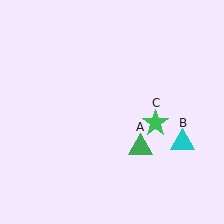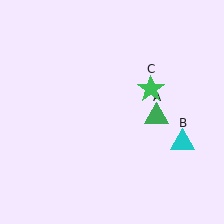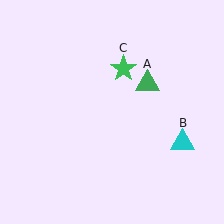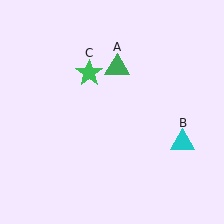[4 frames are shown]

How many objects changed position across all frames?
2 objects changed position: green triangle (object A), green star (object C).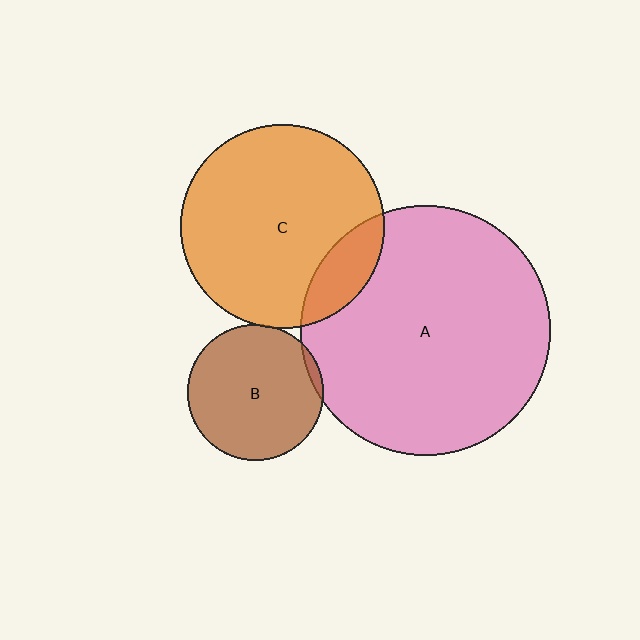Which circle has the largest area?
Circle A (pink).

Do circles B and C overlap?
Yes.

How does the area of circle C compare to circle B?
Approximately 2.3 times.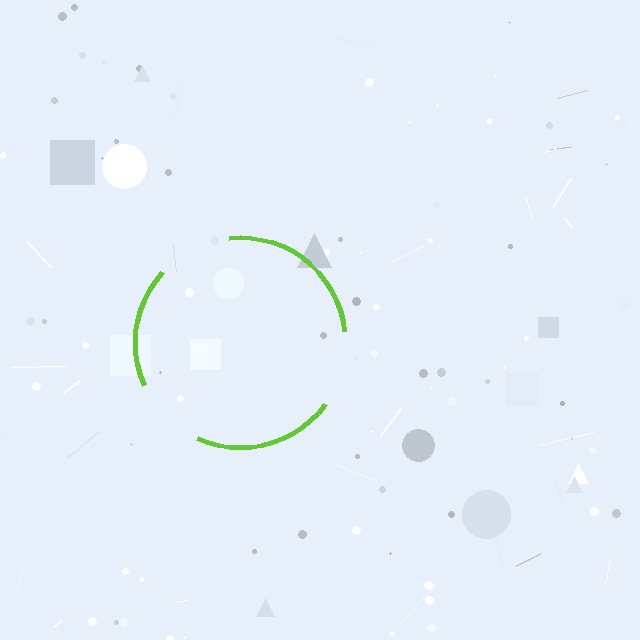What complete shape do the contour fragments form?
The contour fragments form a circle.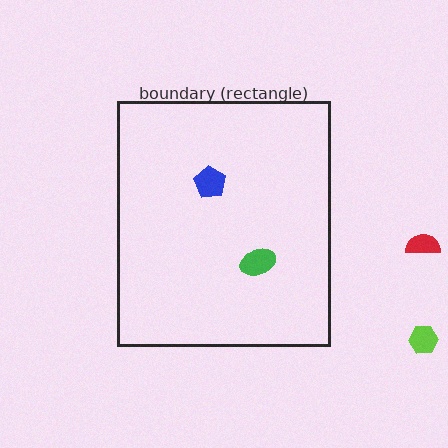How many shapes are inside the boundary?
2 inside, 2 outside.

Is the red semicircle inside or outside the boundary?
Outside.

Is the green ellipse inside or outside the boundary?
Inside.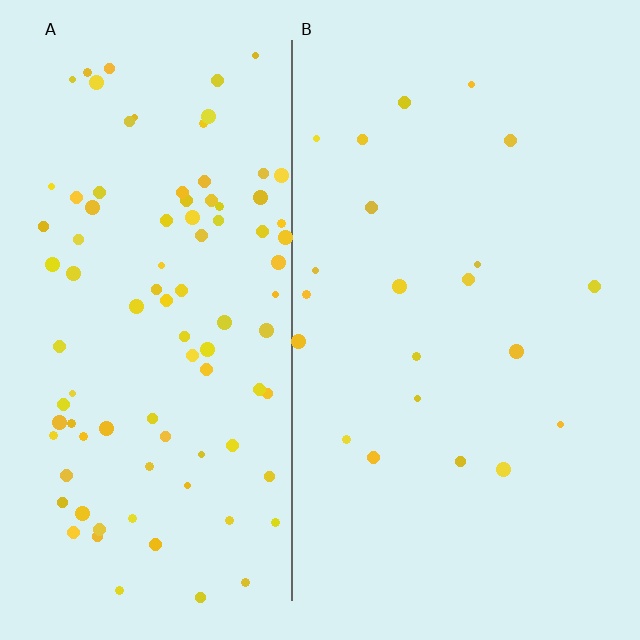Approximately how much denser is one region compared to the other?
Approximately 4.5× — region A over region B.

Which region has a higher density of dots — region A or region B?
A (the left).